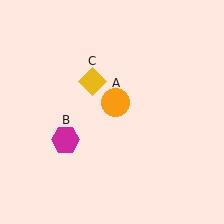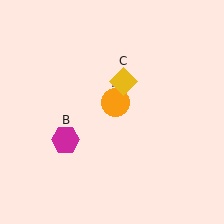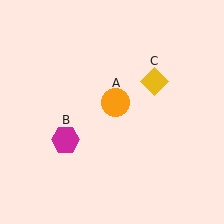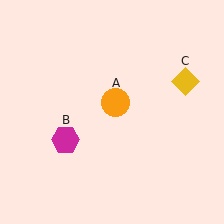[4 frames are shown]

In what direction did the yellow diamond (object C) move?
The yellow diamond (object C) moved right.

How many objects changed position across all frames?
1 object changed position: yellow diamond (object C).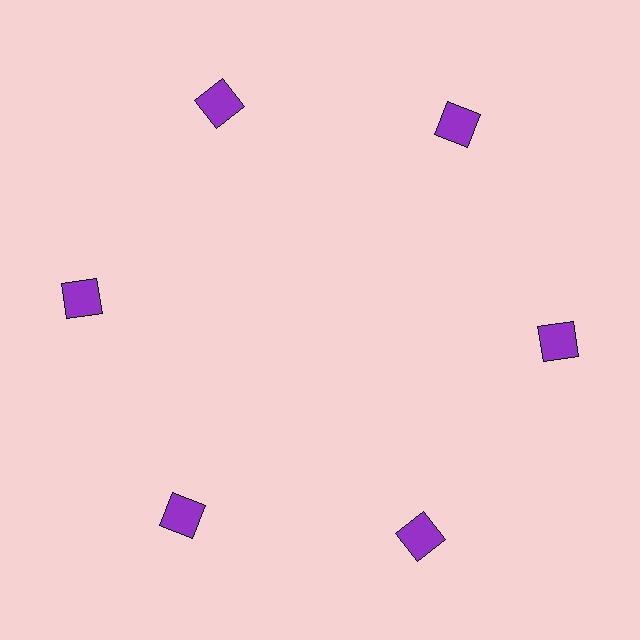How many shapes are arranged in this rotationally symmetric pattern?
There are 6 shapes, arranged in 6 groups of 1.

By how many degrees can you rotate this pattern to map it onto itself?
The pattern maps onto itself every 60 degrees of rotation.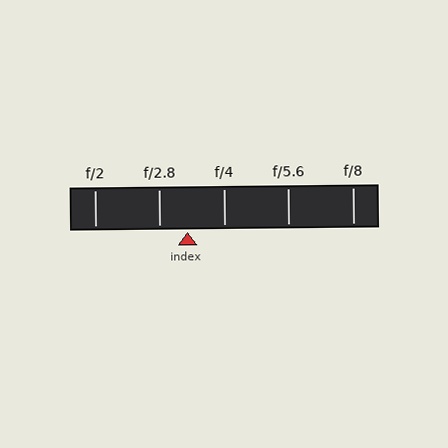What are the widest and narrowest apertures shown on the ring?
The widest aperture shown is f/2 and the narrowest is f/8.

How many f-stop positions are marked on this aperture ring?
There are 5 f-stop positions marked.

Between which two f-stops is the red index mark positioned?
The index mark is between f/2.8 and f/4.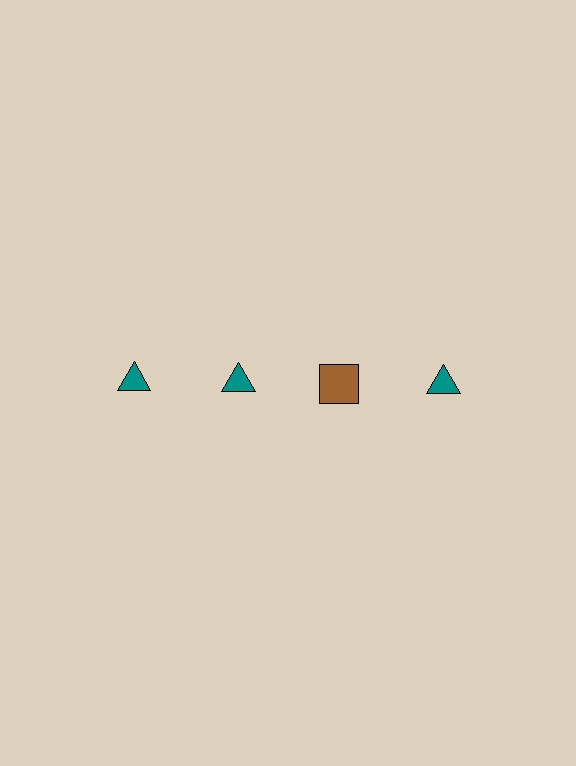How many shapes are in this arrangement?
There are 4 shapes arranged in a grid pattern.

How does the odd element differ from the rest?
It differs in both color (brown instead of teal) and shape (square instead of triangle).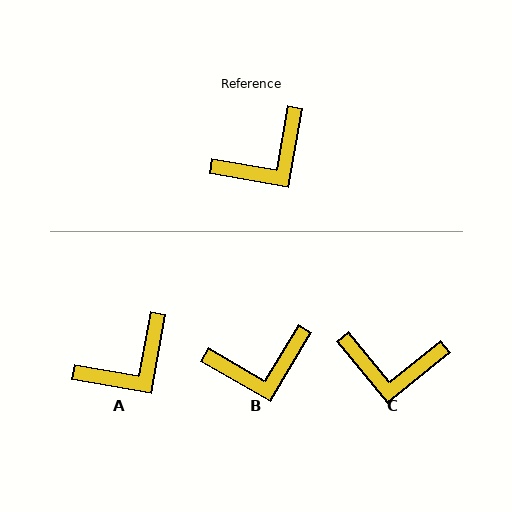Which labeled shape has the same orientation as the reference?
A.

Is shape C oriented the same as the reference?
No, it is off by about 40 degrees.